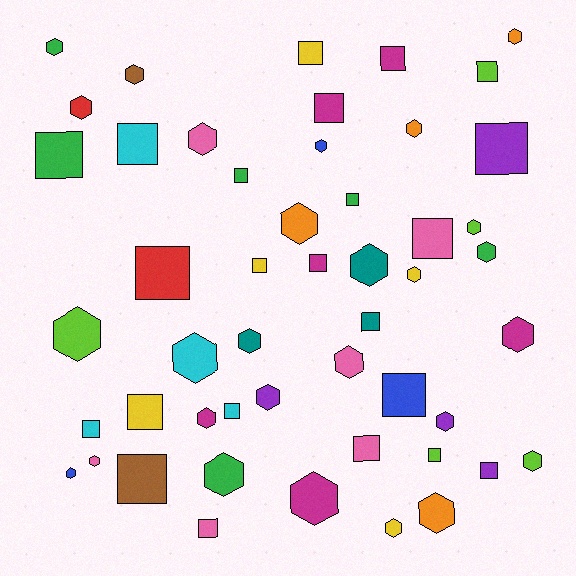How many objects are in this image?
There are 50 objects.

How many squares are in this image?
There are 23 squares.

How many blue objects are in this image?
There are 3 blue objects.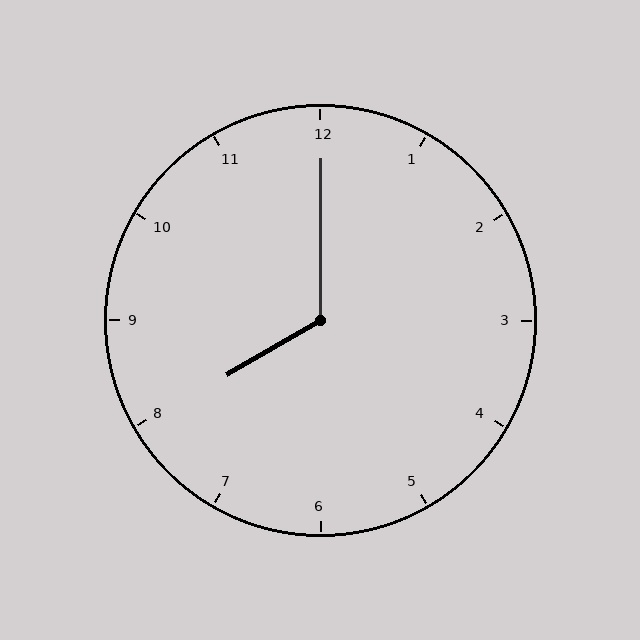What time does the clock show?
8:00.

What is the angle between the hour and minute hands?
Approximately 120 degrees.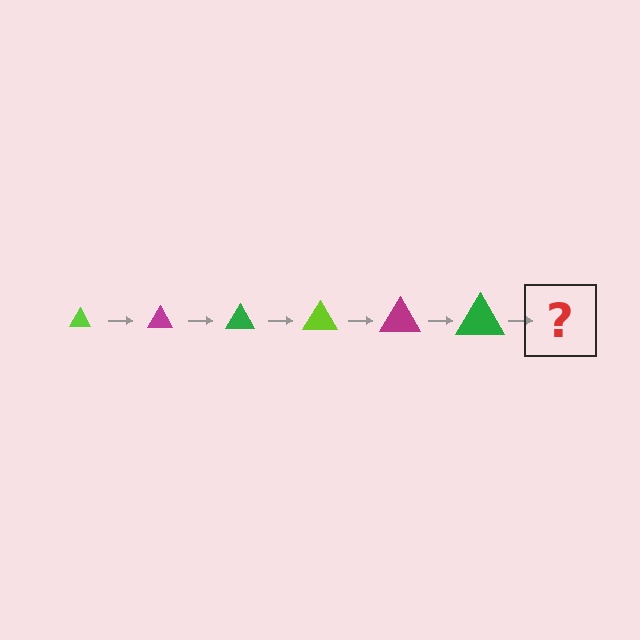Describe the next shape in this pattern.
It should be a lime triangle, larger than the previous one.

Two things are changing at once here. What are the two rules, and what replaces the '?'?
The two rules are that the triangle grows larger each step and the color cycles through lime, magenta, and green. The '?' should be a lime triangle, larger than the previous one.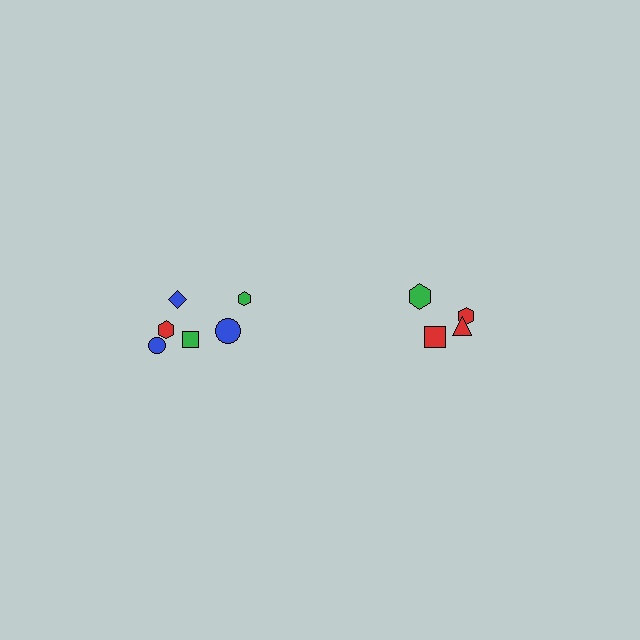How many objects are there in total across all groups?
There are 10 objects.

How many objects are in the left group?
There are 6 objects.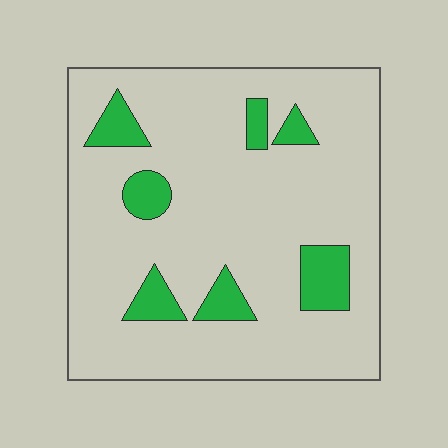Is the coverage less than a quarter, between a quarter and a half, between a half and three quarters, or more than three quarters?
Less than a quarter.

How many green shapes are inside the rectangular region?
7.